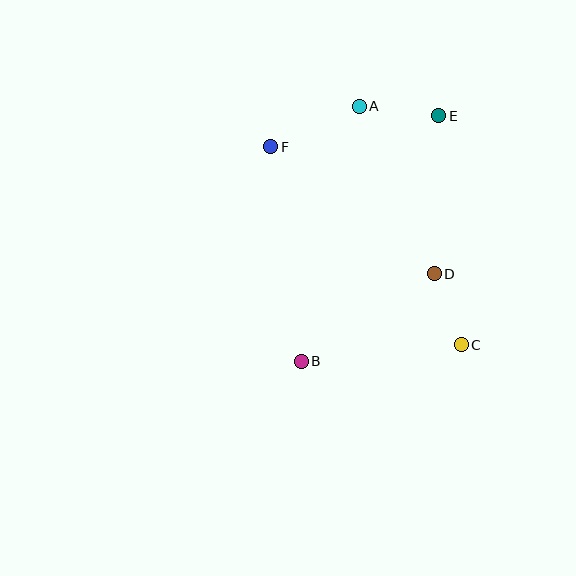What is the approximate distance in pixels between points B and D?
The distance between B and D is approximately 159 pixels.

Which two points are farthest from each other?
Points B and E are farthest from each other.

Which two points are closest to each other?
Points C and D are closest to each other.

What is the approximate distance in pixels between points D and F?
The distance between D and F is approximately 207 pixels.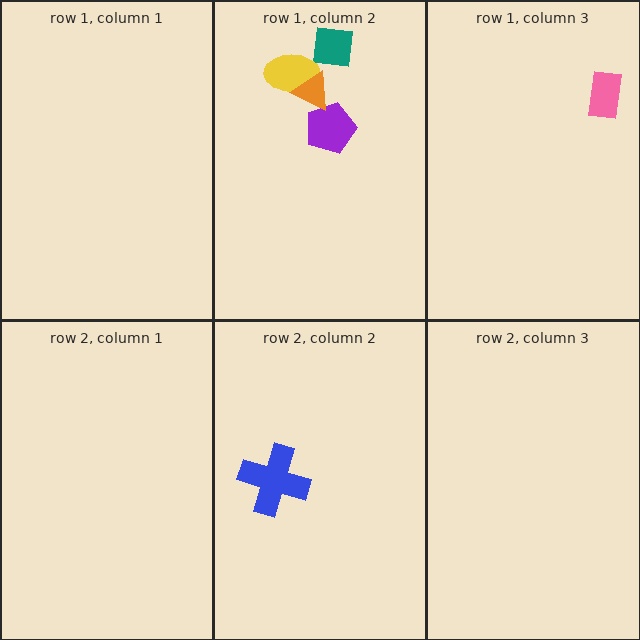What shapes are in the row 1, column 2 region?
The teal square, the yellow ellipse, the purple pentagon, the orange triangle.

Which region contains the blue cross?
The row 2, column 2 region.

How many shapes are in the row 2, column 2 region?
1.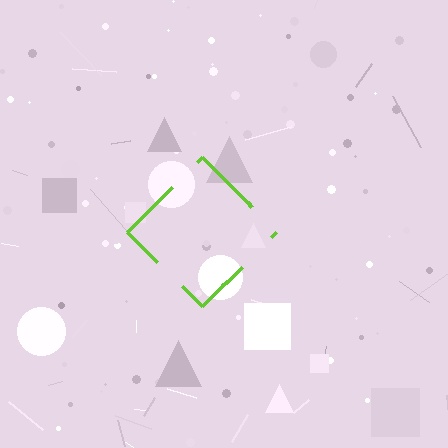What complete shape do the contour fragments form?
The contour fragments form a diamond.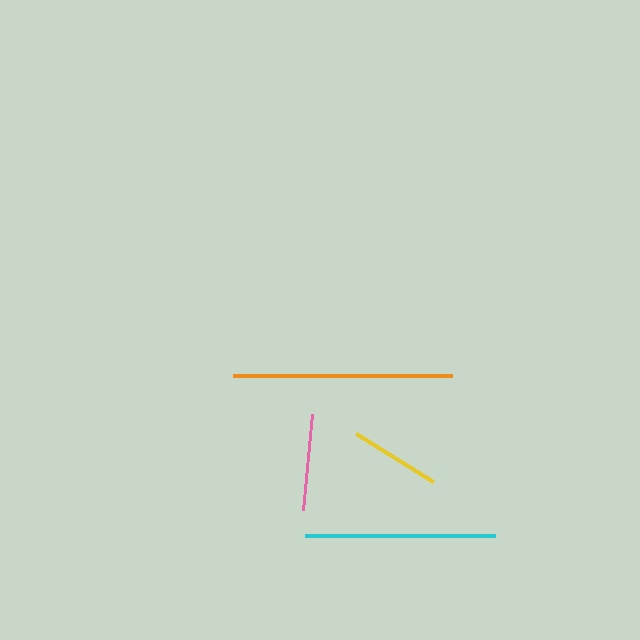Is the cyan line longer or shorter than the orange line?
The orange line is longer than the cyan line.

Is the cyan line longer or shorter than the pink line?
The cyan line is longer than the pink line.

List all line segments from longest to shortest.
From longest to shortest: orange, cyan, pink, yellow.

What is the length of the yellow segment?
The yellow segment is approximately 91 pixels long.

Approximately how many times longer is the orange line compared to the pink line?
The orange line is approximately 2.3 times the length of the pink line.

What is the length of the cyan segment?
The cyan segment is approximately 190 pixels long.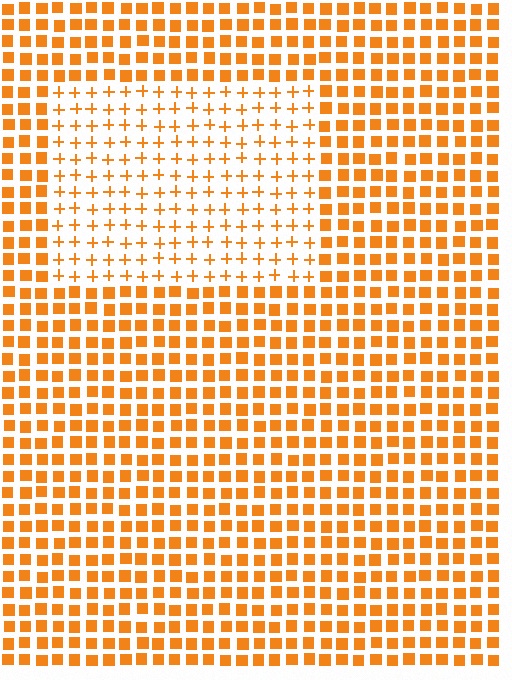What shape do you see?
I see a rectangle.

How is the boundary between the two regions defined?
The boundary is defined by a change in element shape: plus signs inside vs. squares outside. All elements share the same color and spacing.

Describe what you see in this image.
The image is filled with small orange elements arranged in a uniform grid. A rectangle-shaped region contains plus signs, while the surrounding area contains squares. The boundary is defined purely by the change in element shape.